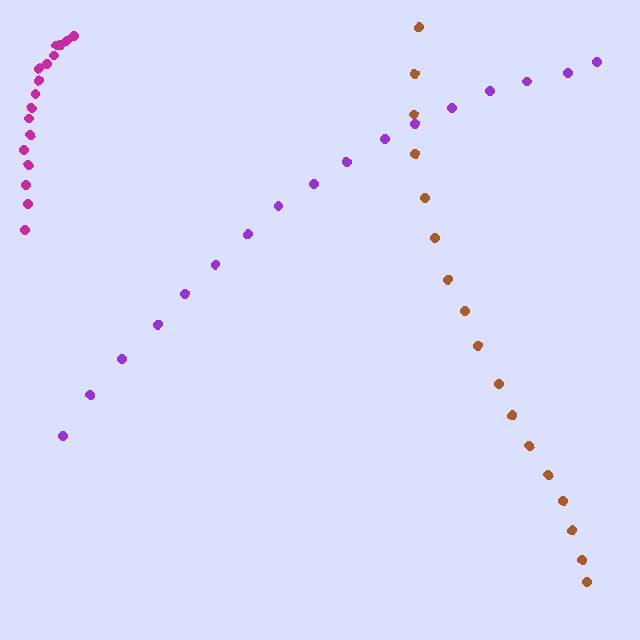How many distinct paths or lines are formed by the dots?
There are 3 distinct paths.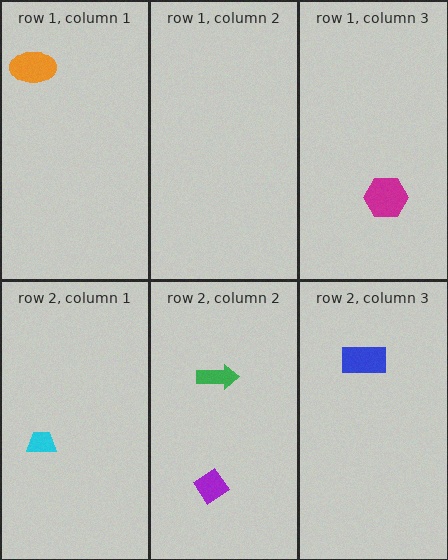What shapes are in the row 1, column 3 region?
The magenta hexagon.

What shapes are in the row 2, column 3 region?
The blue rectangle.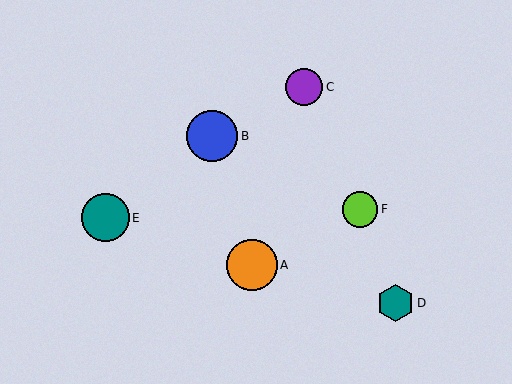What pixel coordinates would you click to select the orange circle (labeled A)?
Click at (252, 265) to select the orange circle A.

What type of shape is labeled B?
Shape B is a blue circle.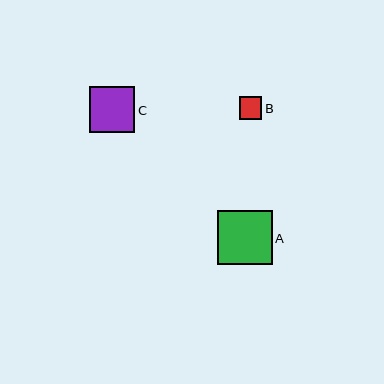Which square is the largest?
Square A is the largest with a size of approximately 54 pixels.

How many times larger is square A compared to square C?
Square A is approximately 1.2 times the size of square C.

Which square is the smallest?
Square B is the smallest with a size of approximately 22 pixels.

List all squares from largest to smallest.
From largest to smallest: A, C, B.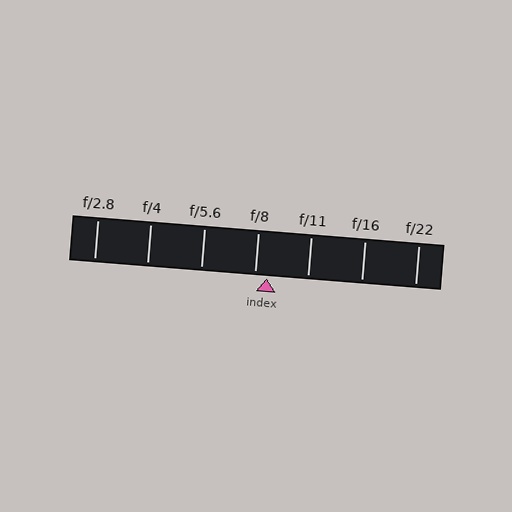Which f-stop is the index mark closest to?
The index mark is closest to f/8.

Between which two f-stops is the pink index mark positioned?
The index mark is between f/8 and f/11.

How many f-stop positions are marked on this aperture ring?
There are 7 f-stop positions marked.